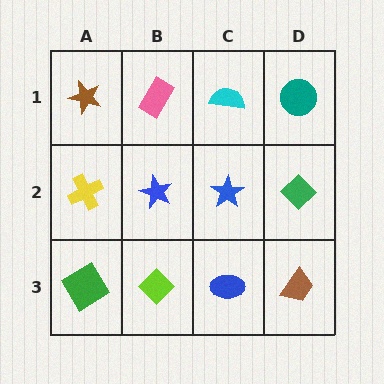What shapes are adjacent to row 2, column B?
A pink rectangle (row 1, column B), a lime diamond (row 3, column B), a yellow cross (row 2, column A), a blue star (row 2, column C).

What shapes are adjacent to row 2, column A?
A brown star (row 1, column A), a green diamond (row 3, column A), a blue star (row 2, column B).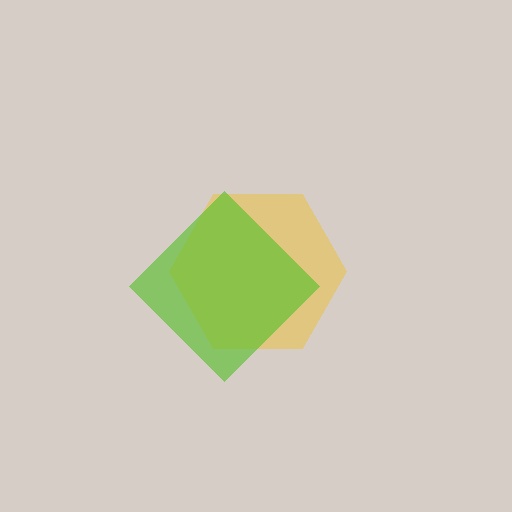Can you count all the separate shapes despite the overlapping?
Yes, there are 2 separate shapes.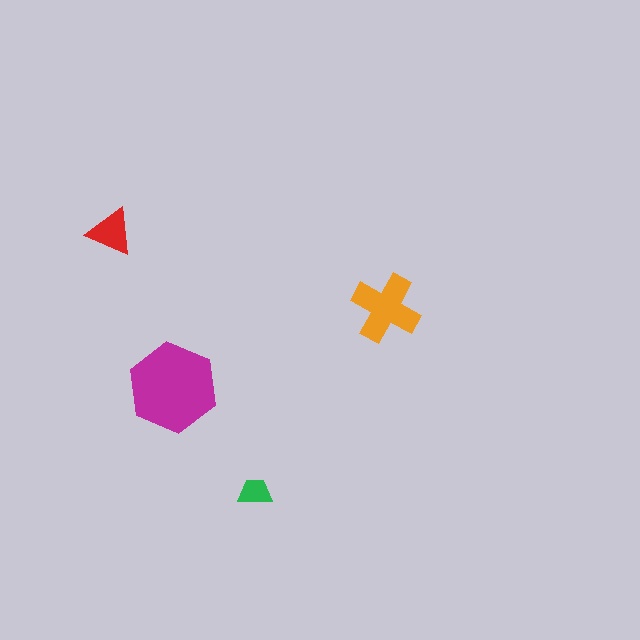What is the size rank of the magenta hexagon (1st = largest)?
1st.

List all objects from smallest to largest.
The green trapezoid, the red triangle, the orange cross, the magenta hexagon.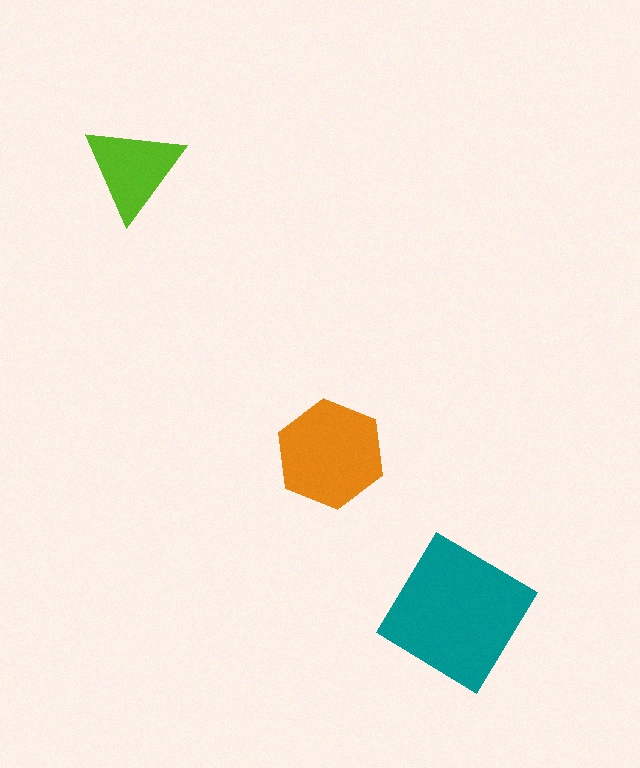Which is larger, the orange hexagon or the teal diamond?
The teal diamond.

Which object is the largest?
The teal diamond.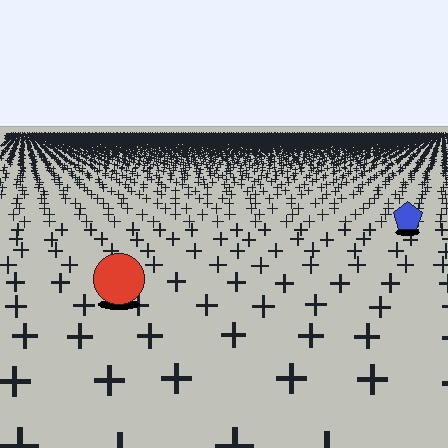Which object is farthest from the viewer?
The blue pentagon is farthest from the viewer. It appears smaller and the ground texture around it is denser.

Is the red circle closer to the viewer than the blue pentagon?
Yes. The red circle is closer — you can tell from the texture gradient: the ground texture is coarser near it.